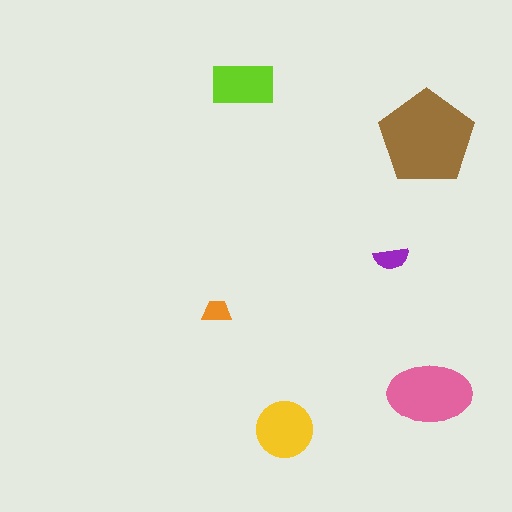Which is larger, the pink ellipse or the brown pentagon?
The brown pentagon.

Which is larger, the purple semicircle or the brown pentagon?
The brown pentagon.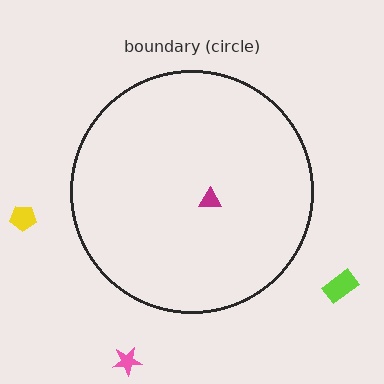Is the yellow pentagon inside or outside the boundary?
Outside.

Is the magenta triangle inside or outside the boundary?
Inside.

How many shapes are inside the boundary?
1 inside, 3 outside.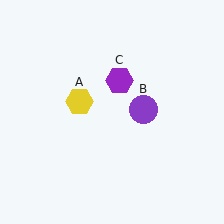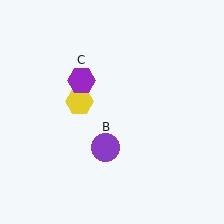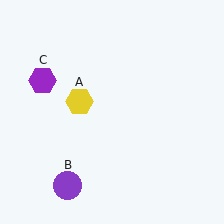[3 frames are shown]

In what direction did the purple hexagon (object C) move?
The purple hexagon (object C) moved left.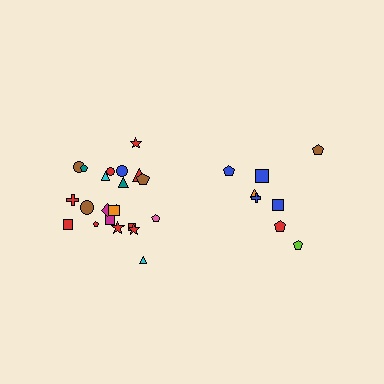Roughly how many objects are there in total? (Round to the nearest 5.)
Roughly 30 objects in total.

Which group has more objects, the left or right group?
The left group.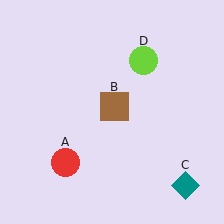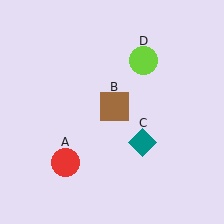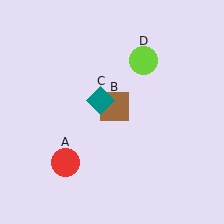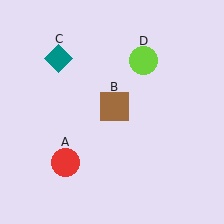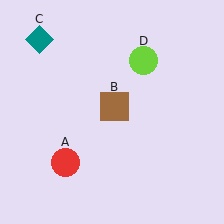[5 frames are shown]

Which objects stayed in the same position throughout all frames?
Red circle (object A) and brown square (object B) and lime circle (object D) remained stationary.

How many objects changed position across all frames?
1 object changed position: teal diamond (object C).